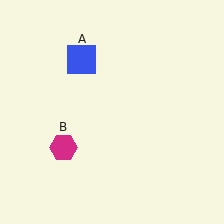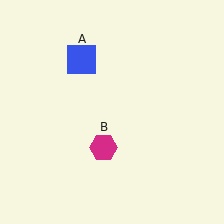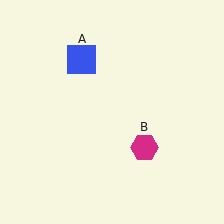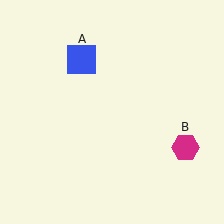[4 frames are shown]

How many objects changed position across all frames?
1 object changed position: magenta hexagon (object B).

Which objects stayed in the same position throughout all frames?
Blue square (object A) remained stationary.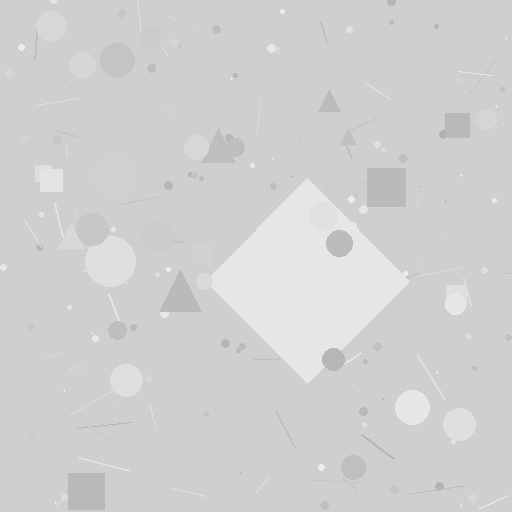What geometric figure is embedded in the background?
A diamond is embedded in the background.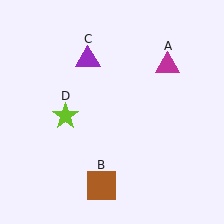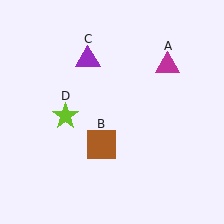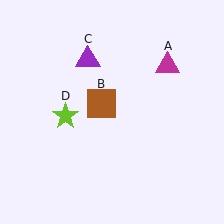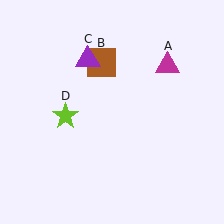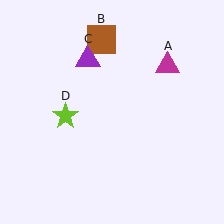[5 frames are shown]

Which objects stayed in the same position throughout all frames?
Magenta triangle (object A) and purple triangle (object C) and lime star (object D) remained stationary.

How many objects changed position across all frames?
1 object changed position: brown square (object B).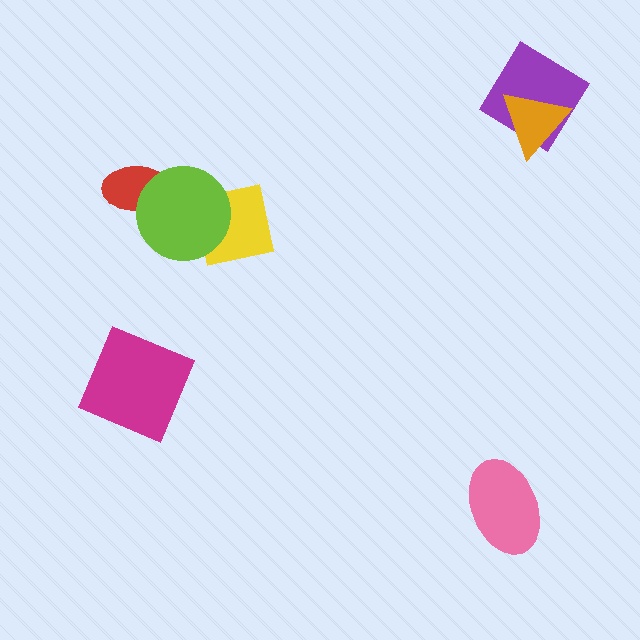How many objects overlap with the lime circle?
2 objects overlap with the lime circle.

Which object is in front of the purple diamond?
The orange triangle is in front of the purple diamond.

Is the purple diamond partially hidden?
Yes, it is partially covered by another shape.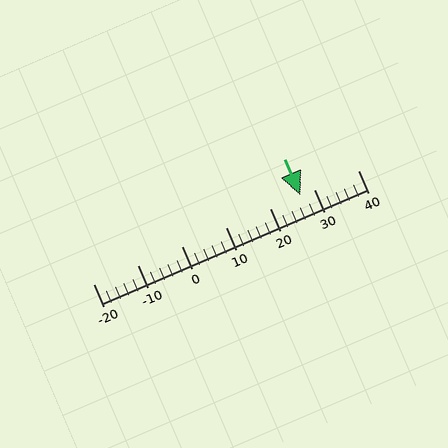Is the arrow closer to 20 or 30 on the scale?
The arrow is closer to 30.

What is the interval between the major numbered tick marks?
The major tick marks are spaced 10 units apart.